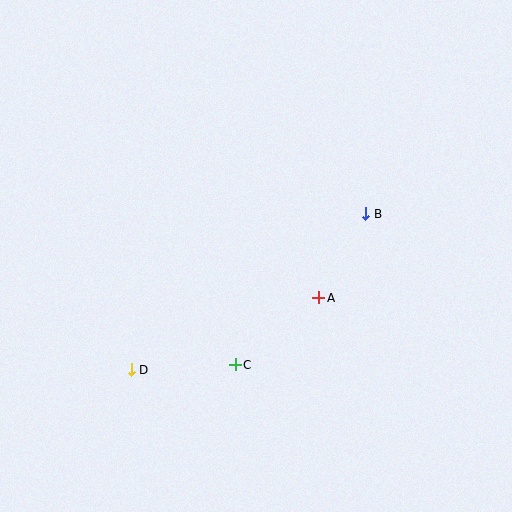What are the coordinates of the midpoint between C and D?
The midpoint between C and D is at (183, 367).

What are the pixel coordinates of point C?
Point C is at (235, 365).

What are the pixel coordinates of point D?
Point D is at (131, 370).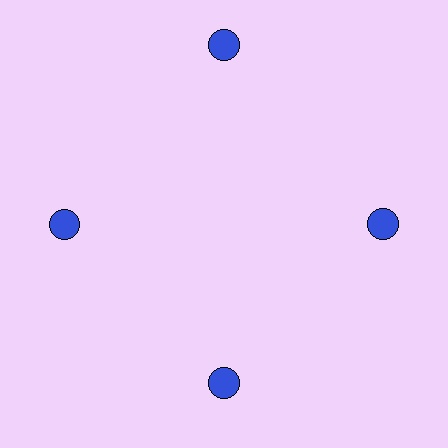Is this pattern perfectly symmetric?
No. The 4 blue circles are arranged in a ring, but one element near the 12 o'clock position is pushed outward from the center, breaking the 4-fold rotational symmetry.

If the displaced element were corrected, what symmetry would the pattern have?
It would have 4-fold rotational symmetry — the pattern would map onto itself every 90 degrees.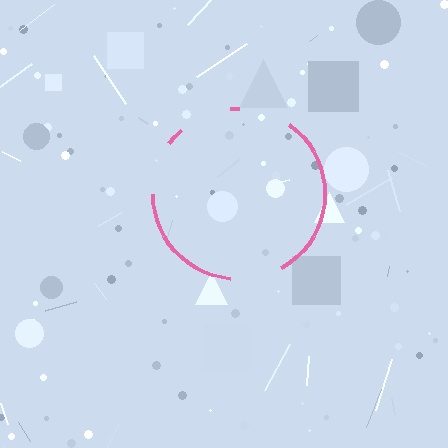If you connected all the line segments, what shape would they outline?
They would outline a circle.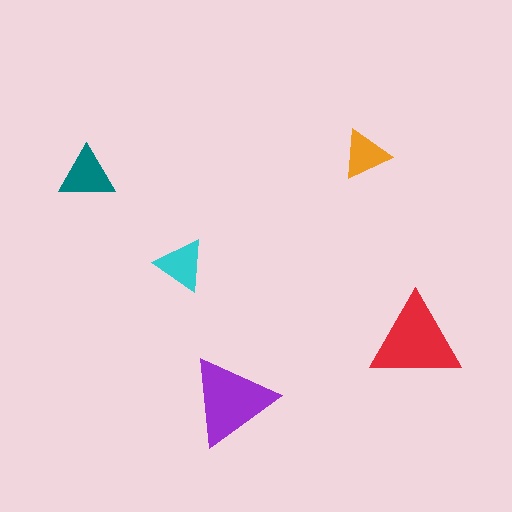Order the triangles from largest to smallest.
the red one, the purple one, the teal one, the cyan one, the orange one.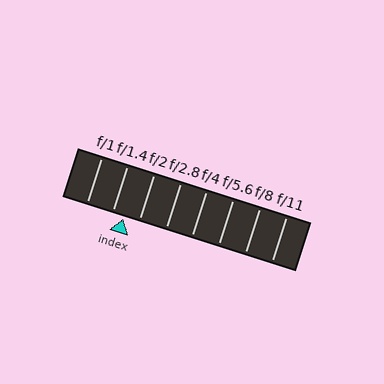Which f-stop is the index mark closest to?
The index mark is closest to f/1.4.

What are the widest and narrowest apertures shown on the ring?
The widest aperture shown is f/1 and the narrowest is f/11.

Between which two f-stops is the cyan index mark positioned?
The index mark is between f/1.4 and f/2.